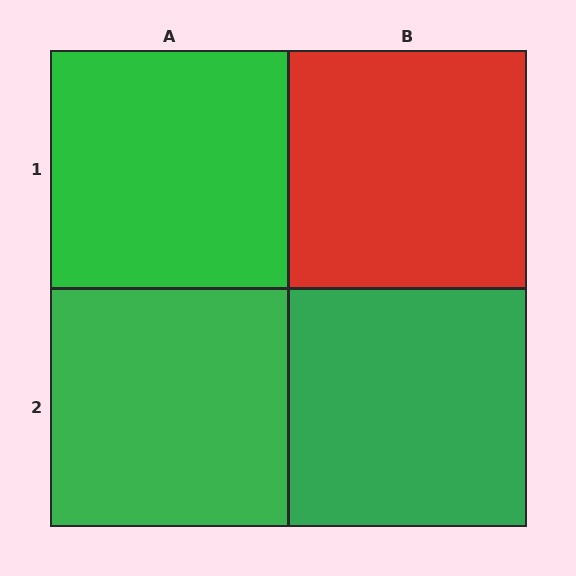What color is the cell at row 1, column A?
Green.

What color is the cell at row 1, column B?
Red.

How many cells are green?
3 cells are green.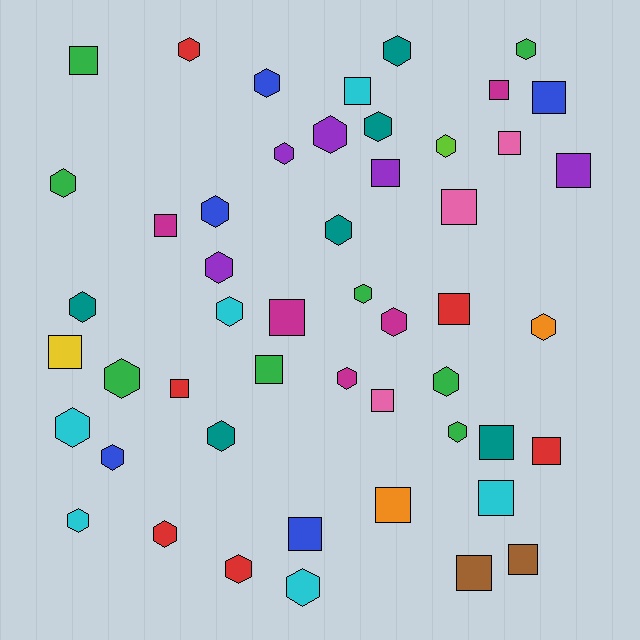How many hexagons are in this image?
There are 28 hexagons.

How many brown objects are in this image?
There are 2 brown objects.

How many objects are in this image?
There are 50 objects.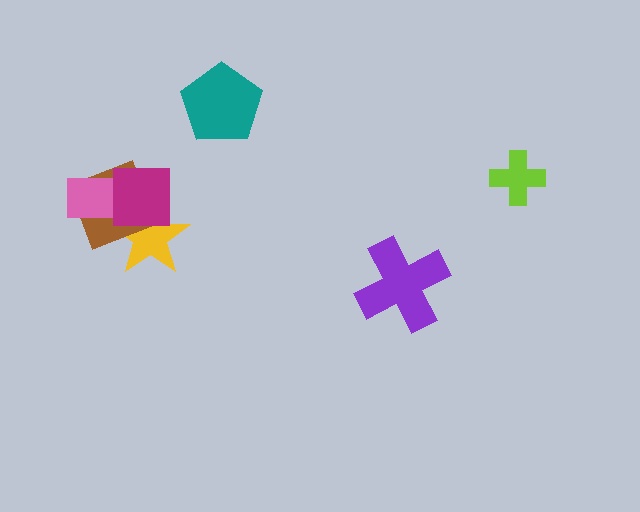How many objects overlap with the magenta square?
3 objects overlap with the magenta square.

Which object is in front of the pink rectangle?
The magenta square is in front of the pink rectangle.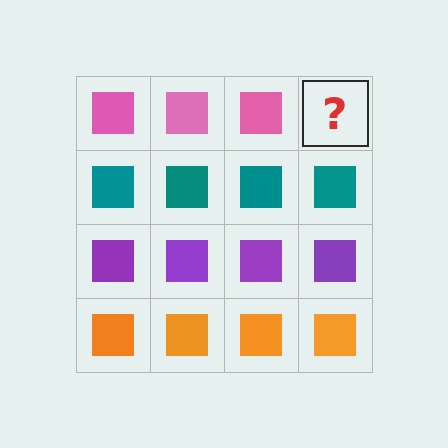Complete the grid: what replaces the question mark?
The question mark should be replaced with a pink square.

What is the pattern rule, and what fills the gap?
The rule is that each row has a consistent color. The gap should be filled with a pink square.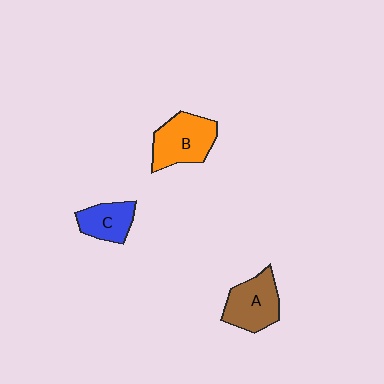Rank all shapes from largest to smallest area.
From largest to smallest: B (orange), A (brown), C (blue).